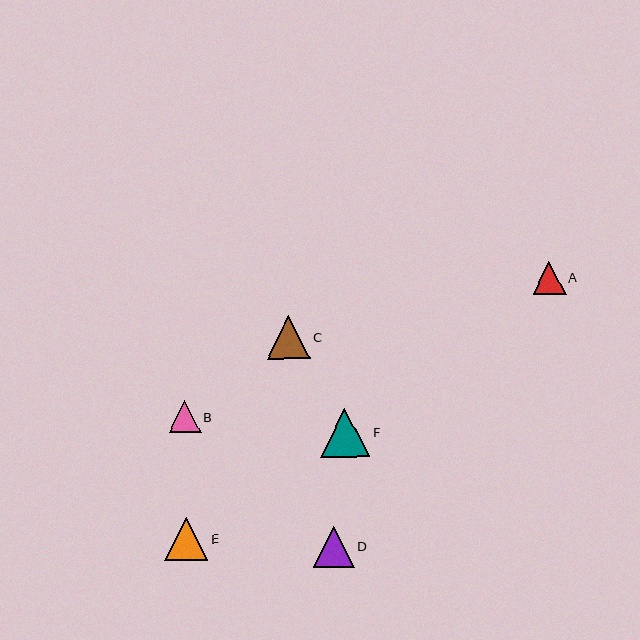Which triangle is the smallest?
Triangle B is the smallest with a size of approximately 31 pixels.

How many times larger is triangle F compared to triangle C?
Triangle F is approximately 1.1 times the size of triangle C.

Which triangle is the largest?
Triangle F is the largest with a size of approximately 49 pixels.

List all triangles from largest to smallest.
From largest to smallest: F, C, E, D, A, B.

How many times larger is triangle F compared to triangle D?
Triangle F is approximately 1.2 times the size of triangle D.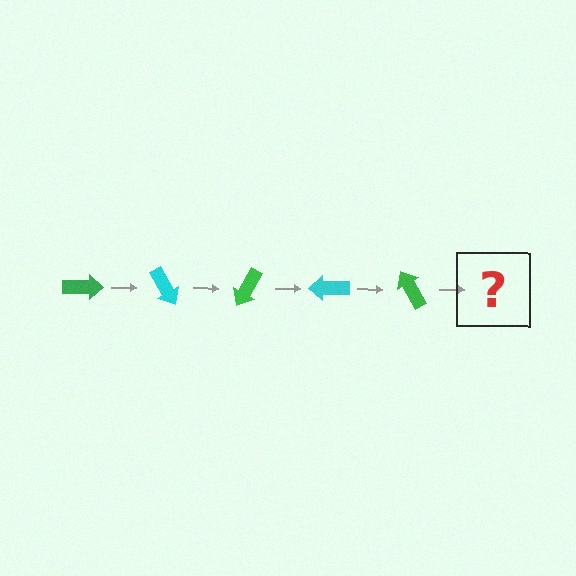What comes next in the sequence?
The next element should be a cyan arrow, rotated 300 degrees from the start.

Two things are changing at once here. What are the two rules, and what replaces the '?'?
The two rules are that it rotates 60 degrees each step and the color cycles through green and cyan. The '?' should be a cyan arrow, rotated 300 degrees from the start.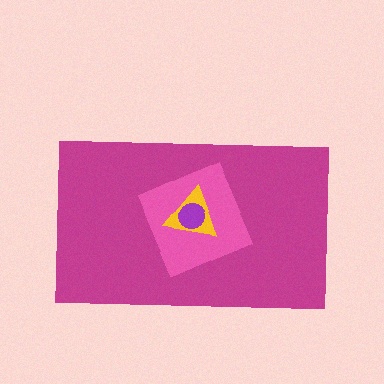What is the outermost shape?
The magenta rectangle.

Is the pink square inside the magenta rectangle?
Yes.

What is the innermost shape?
The purple circle.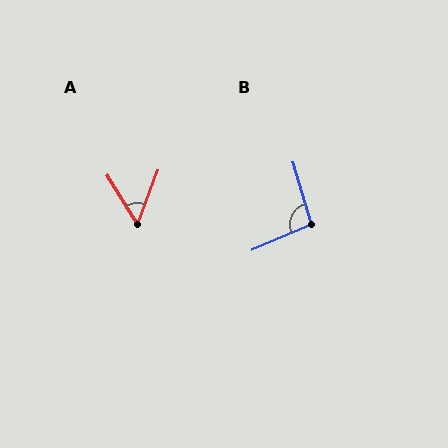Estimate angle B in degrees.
Approximately 97 degrees.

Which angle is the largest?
B, at approximately 97 degrees.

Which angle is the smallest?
A, at approximately 52 degrees.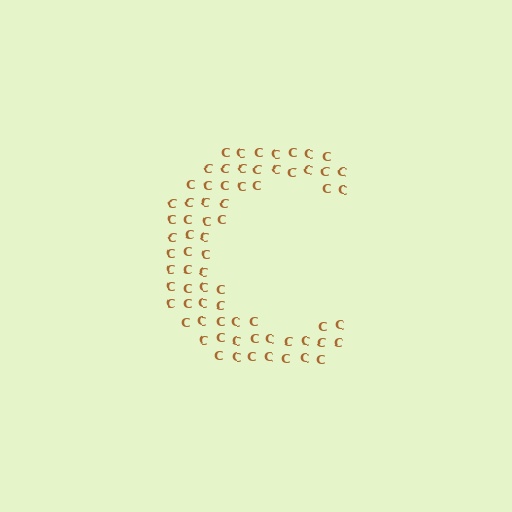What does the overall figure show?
The overall figure shows the letter C.